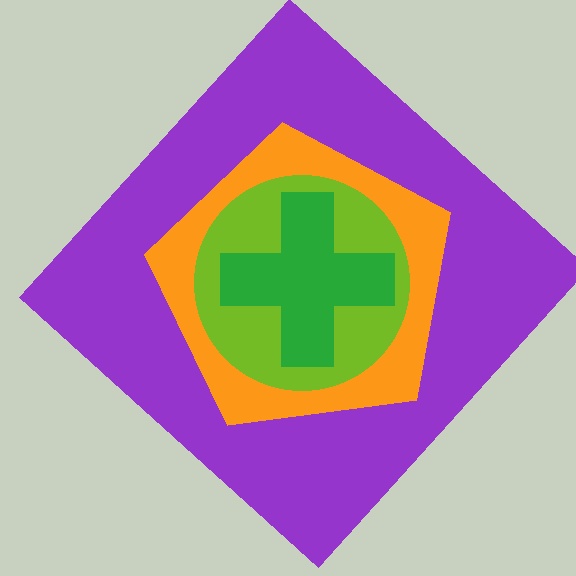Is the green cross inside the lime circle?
Yes.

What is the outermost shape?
The purple diamond.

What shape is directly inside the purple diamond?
The orange pentagon.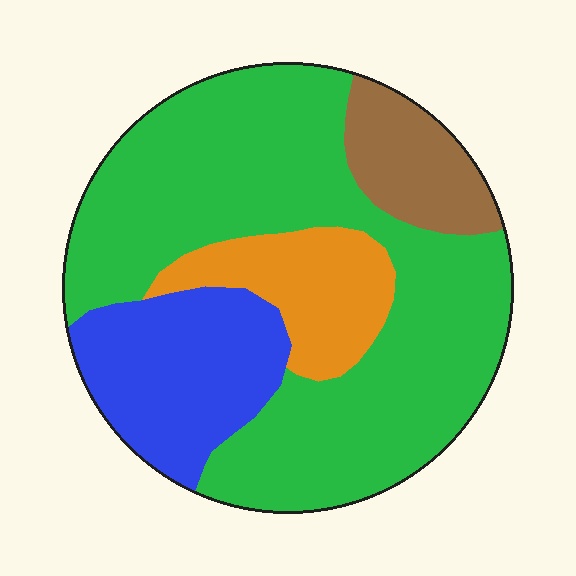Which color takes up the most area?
Green, at roughly 60%.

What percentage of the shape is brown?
Brown takes up about one tenth (1/10) of the shape.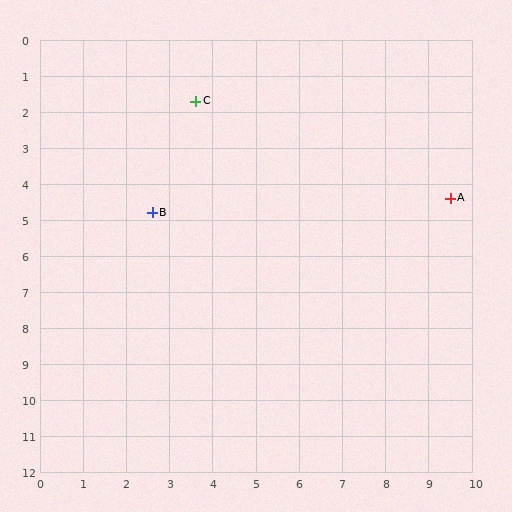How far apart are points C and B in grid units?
Points C and B are about 3.3 grid units apart.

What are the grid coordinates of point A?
Point A is at approximately (9.5, 4.4).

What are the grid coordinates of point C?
Point C is at approximately (3.6, 1.7).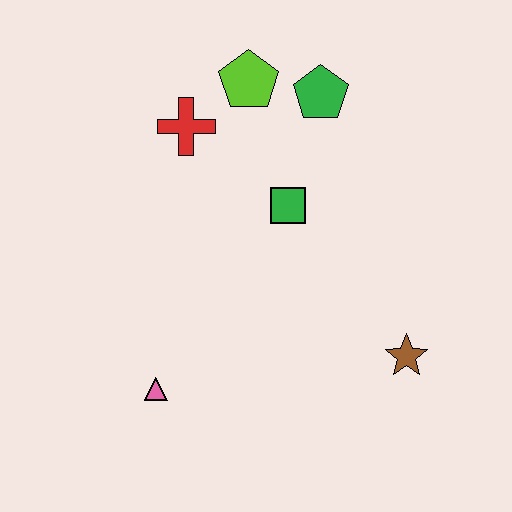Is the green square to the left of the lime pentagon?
No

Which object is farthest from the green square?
The pink triangle is farthest from the green square.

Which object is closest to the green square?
The green pentagon is closest to the green square.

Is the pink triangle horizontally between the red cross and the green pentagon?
No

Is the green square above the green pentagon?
No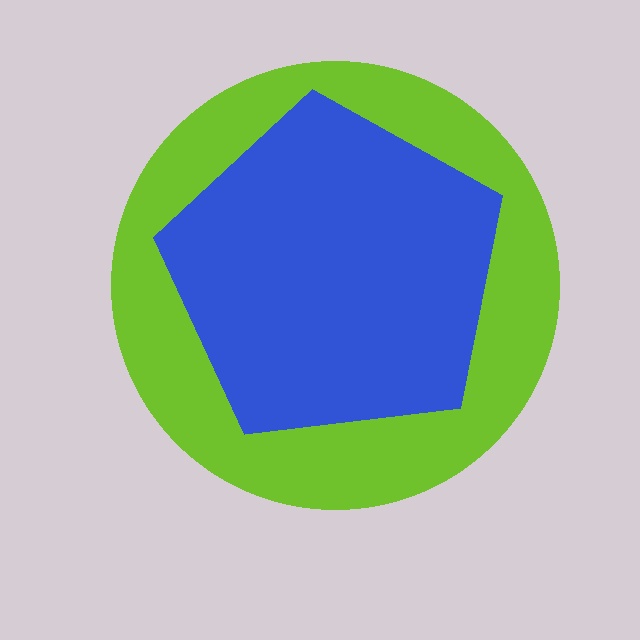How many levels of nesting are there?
2.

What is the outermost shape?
The lime circle.